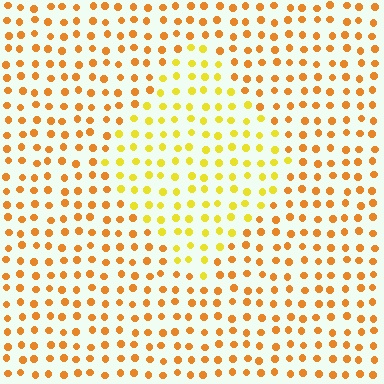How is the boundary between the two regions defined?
The boundary is defined purely by a slight shift in hue (about 29 degrees). Spacing, size, and orientation are identical on both sides.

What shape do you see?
I see a diamond.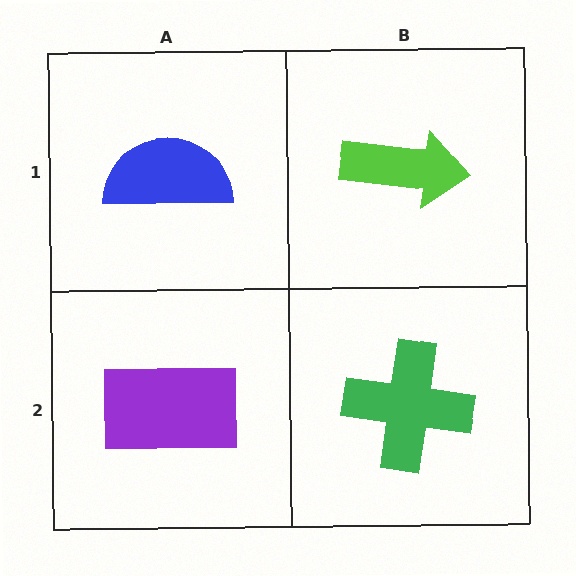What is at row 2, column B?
A green cross.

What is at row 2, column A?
A purple rectangle.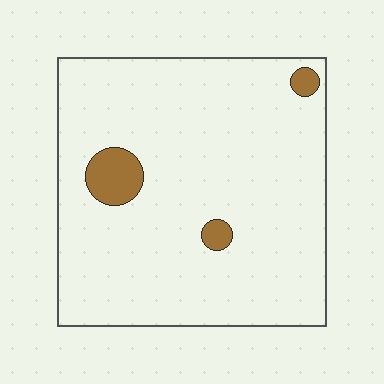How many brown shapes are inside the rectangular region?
3.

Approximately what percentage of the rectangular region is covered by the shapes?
Approximately 5%.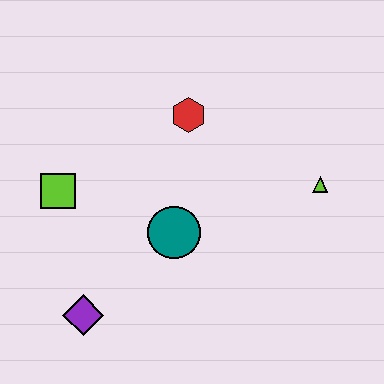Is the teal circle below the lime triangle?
Yes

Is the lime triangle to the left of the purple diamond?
No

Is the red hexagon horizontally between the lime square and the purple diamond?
No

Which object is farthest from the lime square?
The lime triangle is farthest from the lime square.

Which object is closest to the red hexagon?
The teal circle is closest to the red hexagon.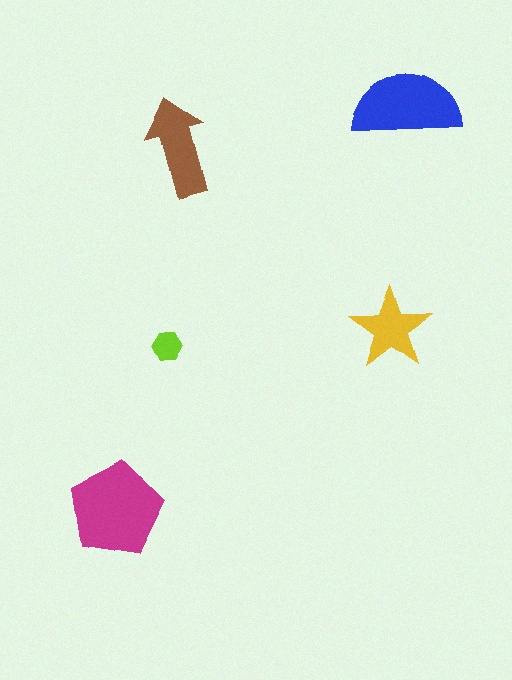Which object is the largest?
The magenta pentagon.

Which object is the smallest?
The lime hexagon.